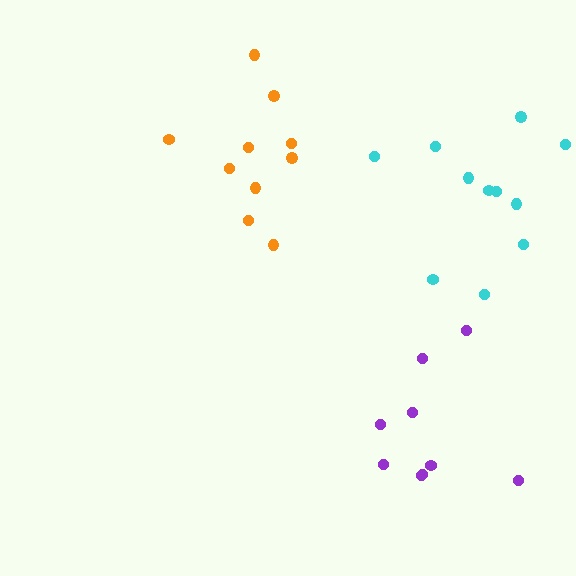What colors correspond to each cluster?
The clusters are colored: orange, purple, cyan.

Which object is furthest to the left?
The orange cluster is leftmost.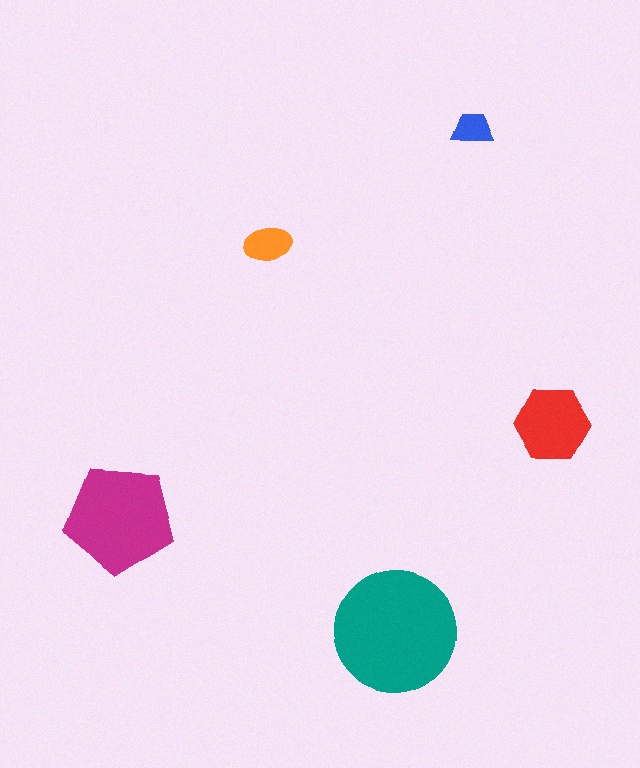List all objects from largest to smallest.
The teal circle, the magenta pentagon, the red hexagon, the orange ellipse, the blue trapezoid.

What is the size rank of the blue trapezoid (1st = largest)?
5th.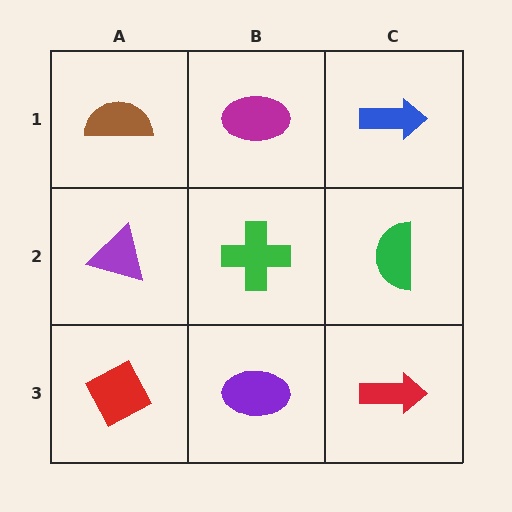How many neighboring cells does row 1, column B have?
3.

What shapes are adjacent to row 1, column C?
A green semicircle (row 2, column C), a magenta ellipse (row 1, column B).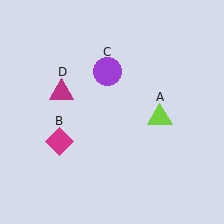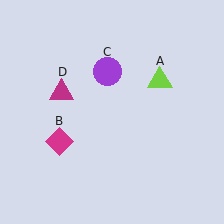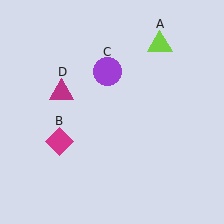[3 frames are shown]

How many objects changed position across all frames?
1 object changed position: lime triangle (object A).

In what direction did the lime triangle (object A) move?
The lime triangle (object A) moved up.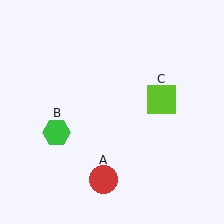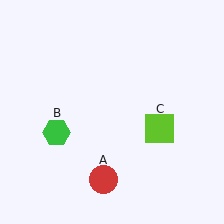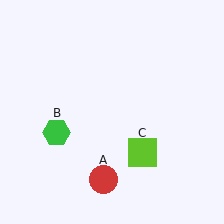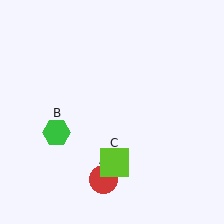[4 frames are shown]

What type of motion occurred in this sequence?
The lime square (object C) rotated clockwise around the center of the scene.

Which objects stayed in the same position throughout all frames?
Red circle (object A) and green hexagon (object B) remained stationary.